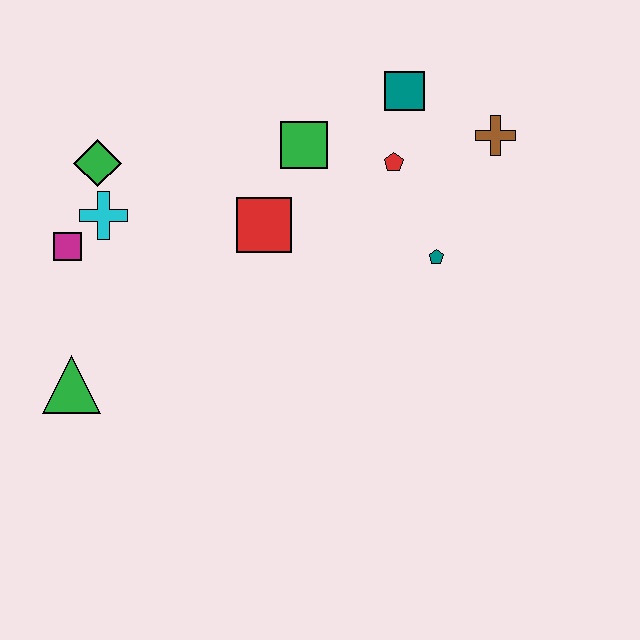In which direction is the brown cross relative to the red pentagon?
The brown cross is to the right of the red pentagon.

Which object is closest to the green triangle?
The magenta square is closest to the green triangle.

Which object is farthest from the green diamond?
The brown cross is farthest from the green diamond.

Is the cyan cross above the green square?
No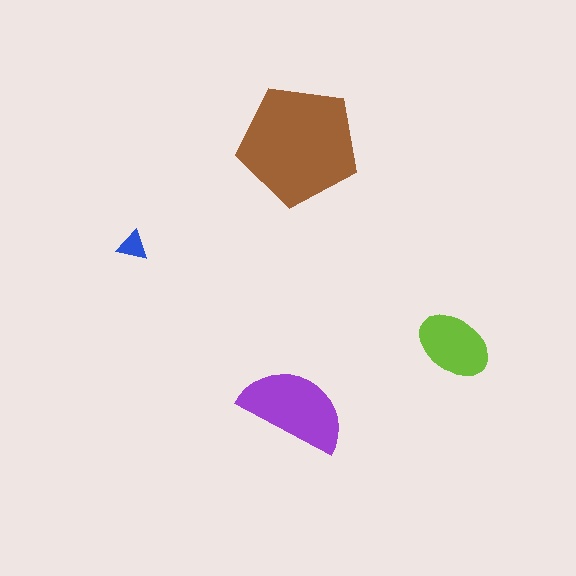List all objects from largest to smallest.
The brown pentagon, the purple semicircle, the lime ellipse, the blue triangle.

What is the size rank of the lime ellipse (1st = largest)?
3rd.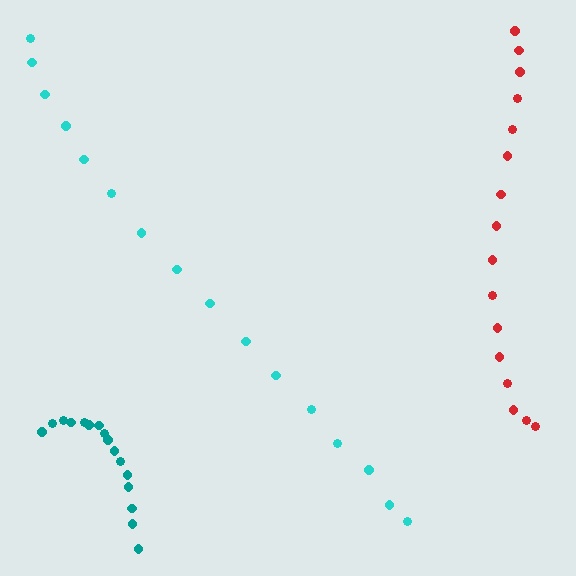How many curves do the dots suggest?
There are 3 distinct paths.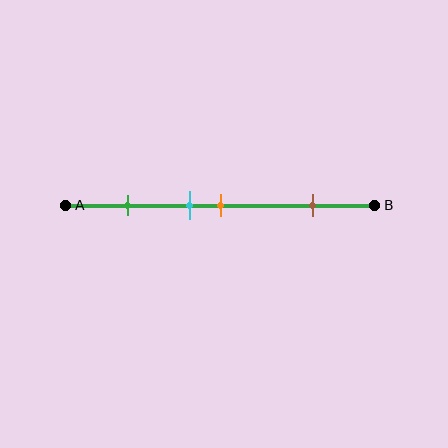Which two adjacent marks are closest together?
The cyan and orange marks are the closest adjacent pair.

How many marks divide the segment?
There are 4 marks dividing the segment.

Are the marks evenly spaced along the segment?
No, the marks are not evenly spaced.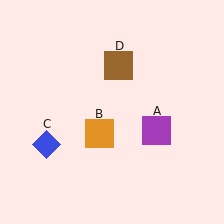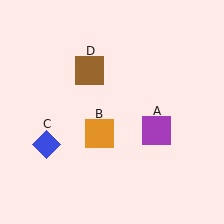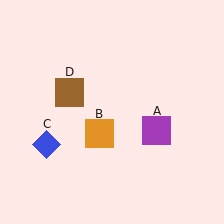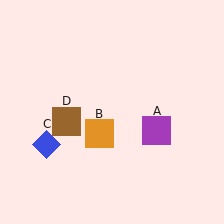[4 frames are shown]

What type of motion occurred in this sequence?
The brown square (object D) rotated counterclockwise around the center of the scene.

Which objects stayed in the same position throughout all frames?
Purple square (object A) and orange square (object B) and blue diamond (object C) remained stationary.